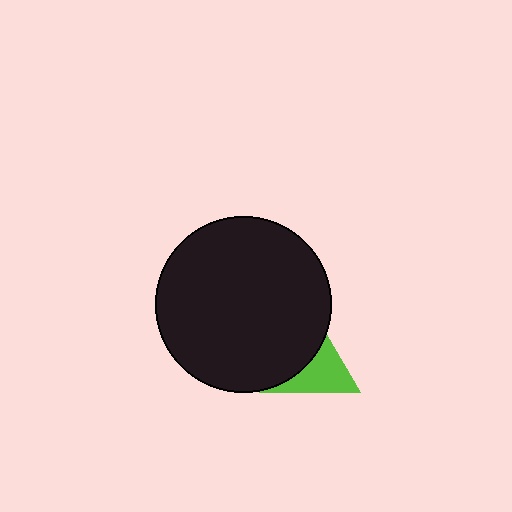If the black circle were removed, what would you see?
You would see the complete lime triangle.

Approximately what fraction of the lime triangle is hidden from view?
Roughly 48% of the lime triangle is hidden behind the black circle.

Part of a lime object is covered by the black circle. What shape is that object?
It is a triangle.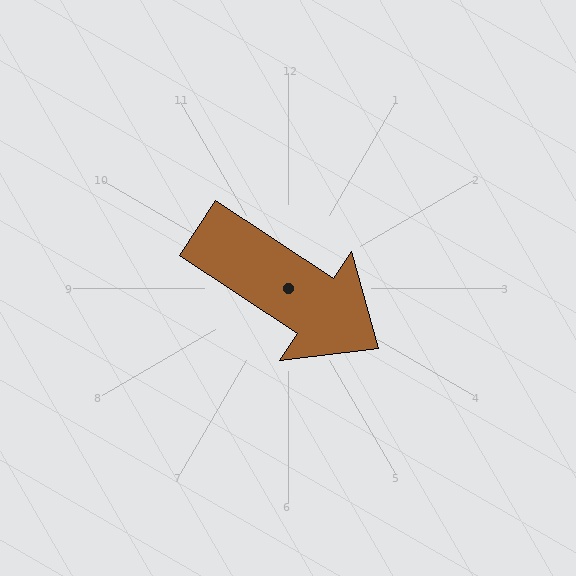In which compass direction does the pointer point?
Southeast.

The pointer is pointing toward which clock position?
Roughly 4 o'clock.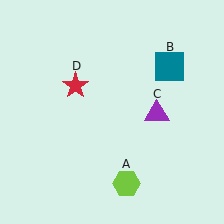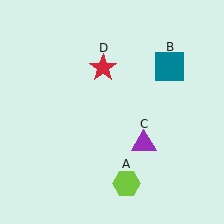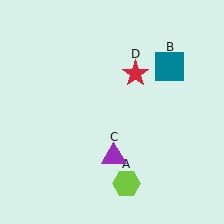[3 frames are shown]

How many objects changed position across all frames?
2 objects changed position: purple triangle (object C), red star (object D).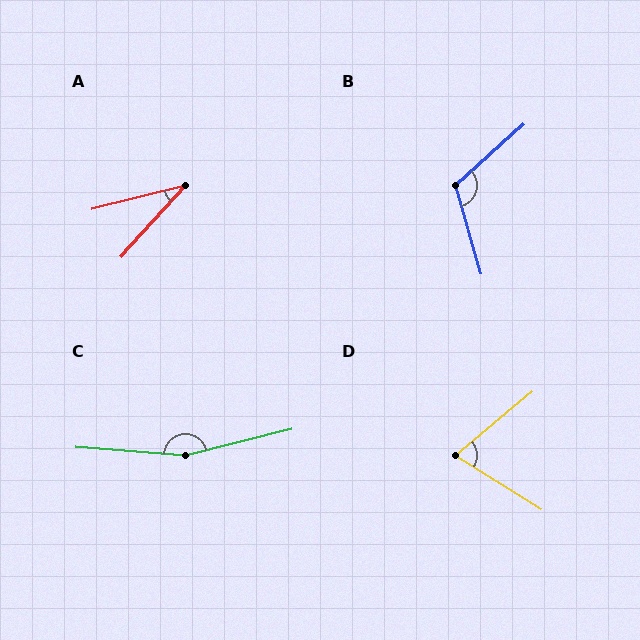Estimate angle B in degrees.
Approximately 115 degrees.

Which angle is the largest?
C, at approximately 161 degrees.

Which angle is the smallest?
A, at approximately 34 degrees.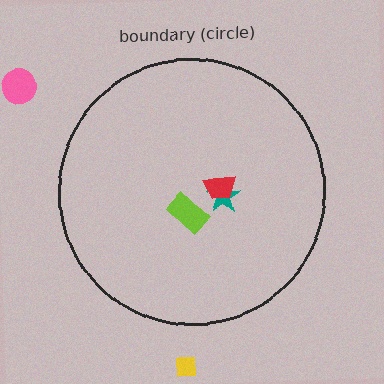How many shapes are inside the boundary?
3 inside, 2 outside.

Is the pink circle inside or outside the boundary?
Outside.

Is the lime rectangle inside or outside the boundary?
Inside.